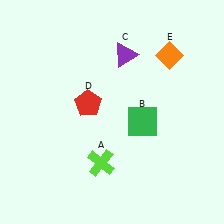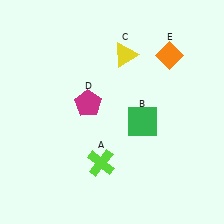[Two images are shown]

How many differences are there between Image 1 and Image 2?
There are 2 differences between the two images.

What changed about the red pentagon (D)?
In Image 1, D is red. In Image 2, it changed to magenta.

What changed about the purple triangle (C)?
In Image 1, C is purple. In Image 2, it changed to yellow.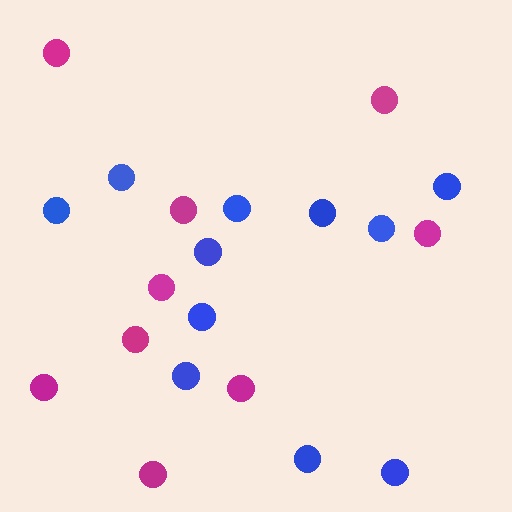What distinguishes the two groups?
There are 2 groups: one group of blue circles (11) and one group of magenta circles (9).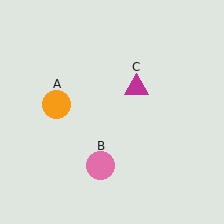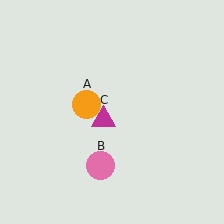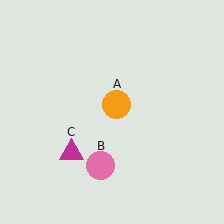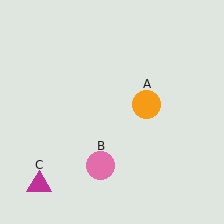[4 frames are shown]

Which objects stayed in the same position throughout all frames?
Pink circle (object B) remained stationary.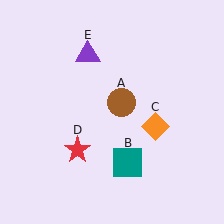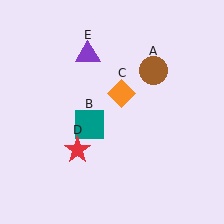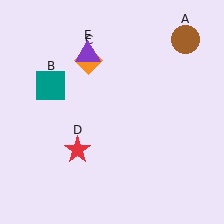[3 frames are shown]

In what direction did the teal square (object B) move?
The teal square (object B) moved up and to the left.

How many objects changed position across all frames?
3 objects changed position: brown circle (object A), teal square (object B), orange diamond (object C).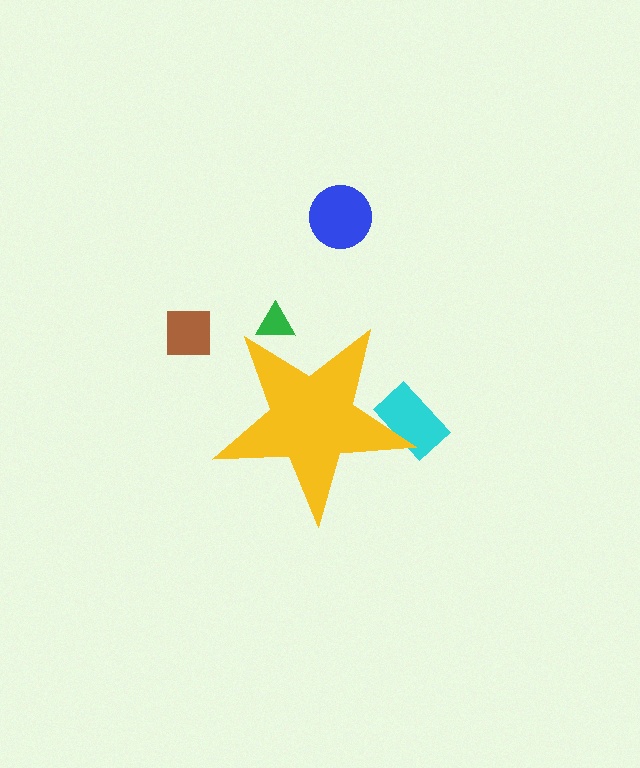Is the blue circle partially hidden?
No, the blue circle is fully visible.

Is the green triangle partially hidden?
Yes, the green triangle is partially hidden behind the yellow star.